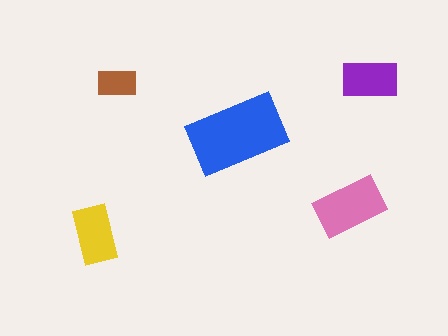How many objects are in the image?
There are 5 objects in the image.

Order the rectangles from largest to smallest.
the blue one, the pink one, the yellow one, the purple one, the brown one.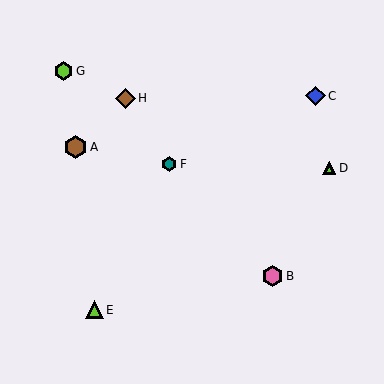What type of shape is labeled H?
Shape H is a brown diamond.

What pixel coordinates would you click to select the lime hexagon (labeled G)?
Click at (64, 71) to select the lime hexagon G.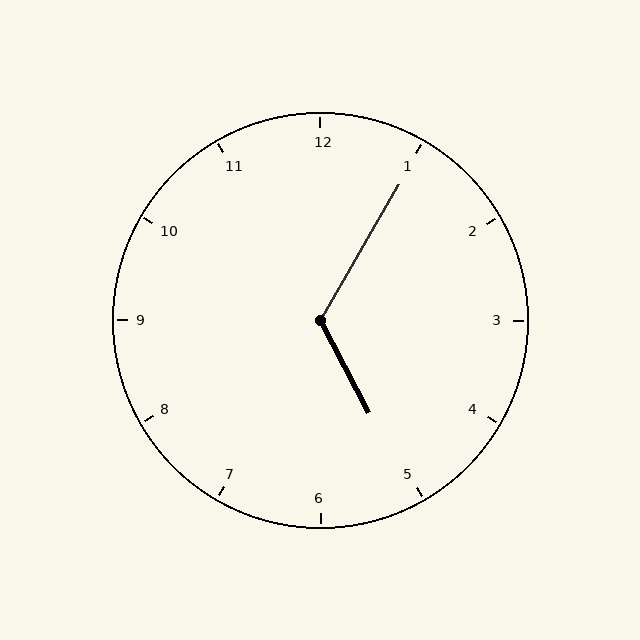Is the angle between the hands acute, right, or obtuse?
It is obtuse.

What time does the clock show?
5:05.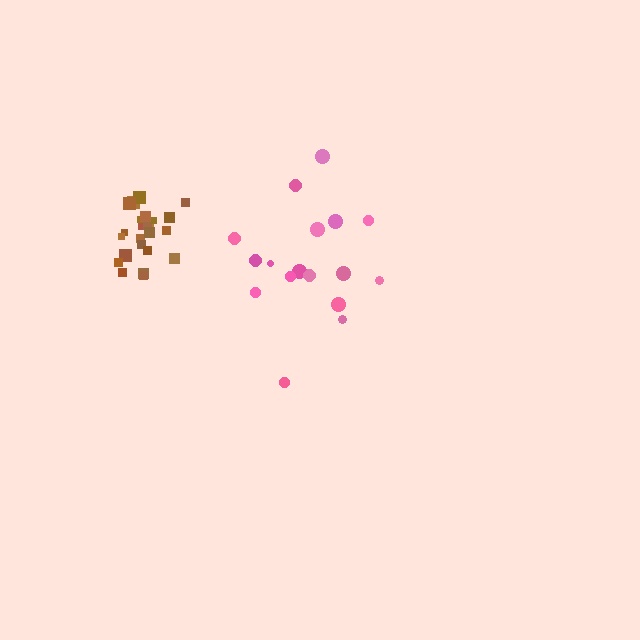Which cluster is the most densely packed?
Brown.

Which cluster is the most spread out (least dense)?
Pink.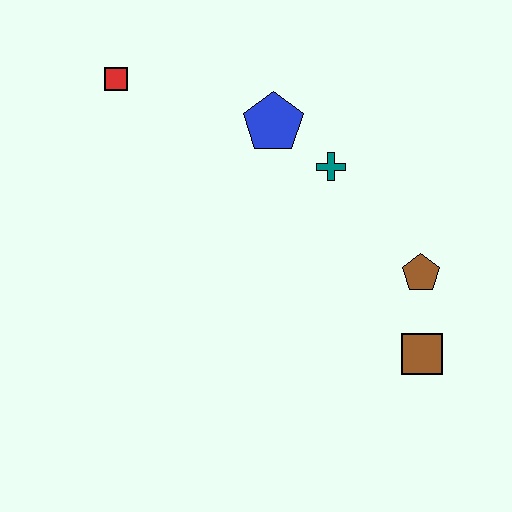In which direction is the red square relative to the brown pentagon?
The red square is to the left of the brown pentagon.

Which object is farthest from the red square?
The brown square is farthest from the red square.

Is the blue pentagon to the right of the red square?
Yes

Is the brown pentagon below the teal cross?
Yes